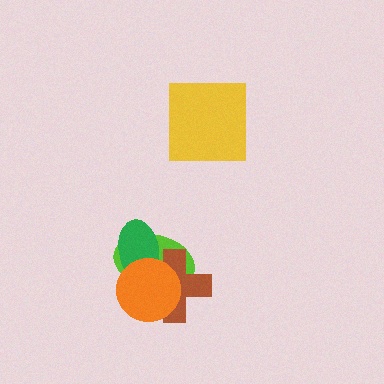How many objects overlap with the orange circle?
3 objects overlap with the orange circle.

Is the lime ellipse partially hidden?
Yes, it is partially covered by another shape.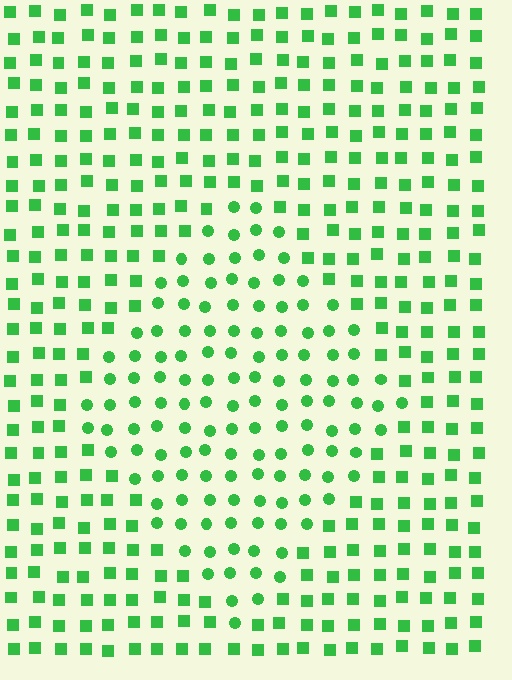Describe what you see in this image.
The image is filled with small green elements arranged in a uniform grid. A diamond-shaped region contains circles, while the surrounding area contains squares. The boundary is defined purely by the change in element shape.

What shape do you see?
I see a diamond.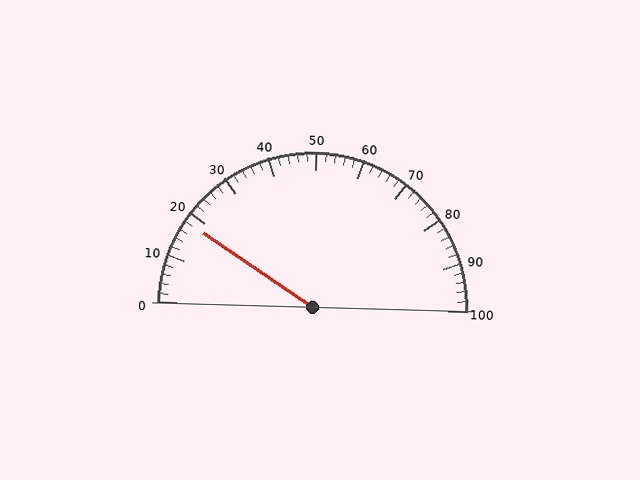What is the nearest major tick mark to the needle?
The nearest major tick mark is 20.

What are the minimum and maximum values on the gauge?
The gauge ranges from 0 to 100.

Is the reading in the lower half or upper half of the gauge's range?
The reading is in the lower half of the range (0 to 100).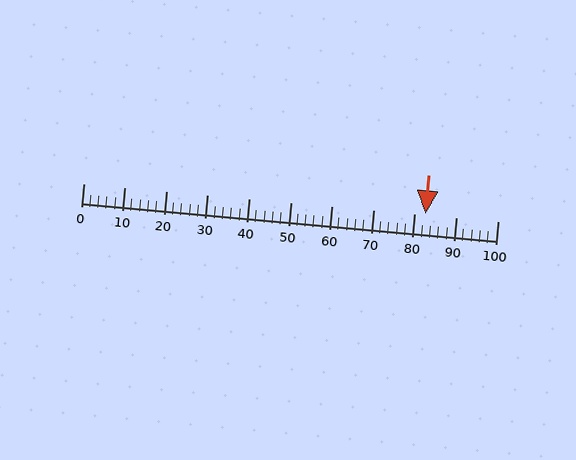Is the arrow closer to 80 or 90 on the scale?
The arrow is closer to 80.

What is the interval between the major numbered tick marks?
The major tick marks are spaced 10 units apart.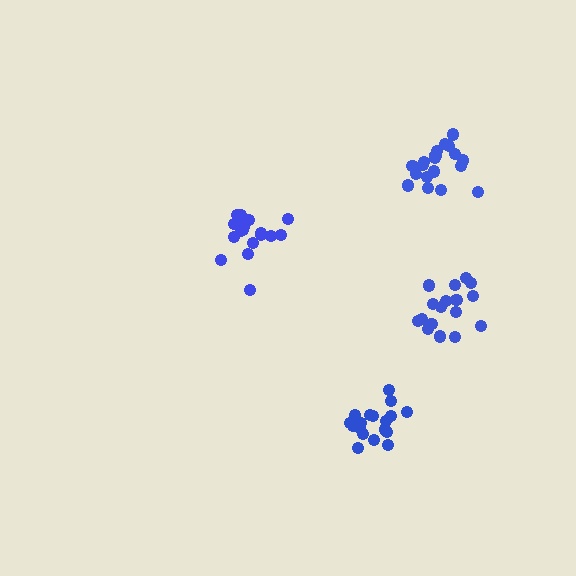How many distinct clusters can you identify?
There are 4 distinct clusters.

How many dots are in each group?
Group 1: 17 dots, Group 2: 18 dots, Group 3: 18 dots, Group 4: 20 dots (73 total).